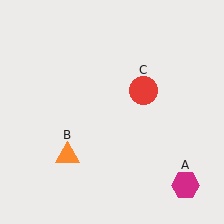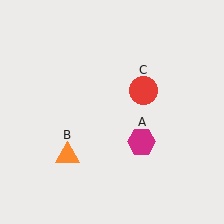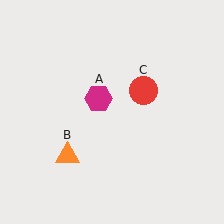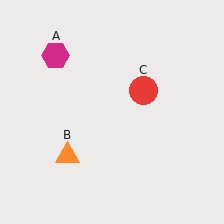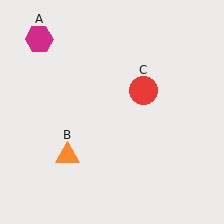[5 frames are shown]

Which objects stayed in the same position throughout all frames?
Orange triangle (object B) and red circle (object C) remained stationary.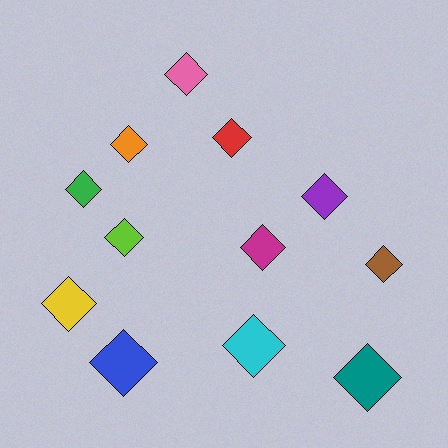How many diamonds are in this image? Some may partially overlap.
There are 12 diamonds.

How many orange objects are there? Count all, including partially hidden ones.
There is 1 orange object.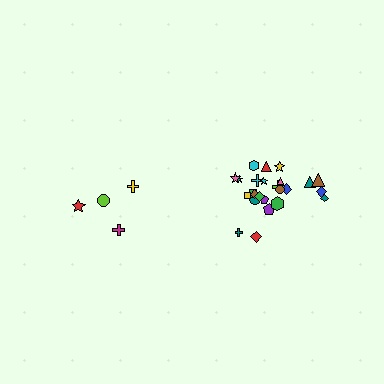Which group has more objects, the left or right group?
The right group.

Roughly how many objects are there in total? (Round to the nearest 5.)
Roughly 30 objects in total.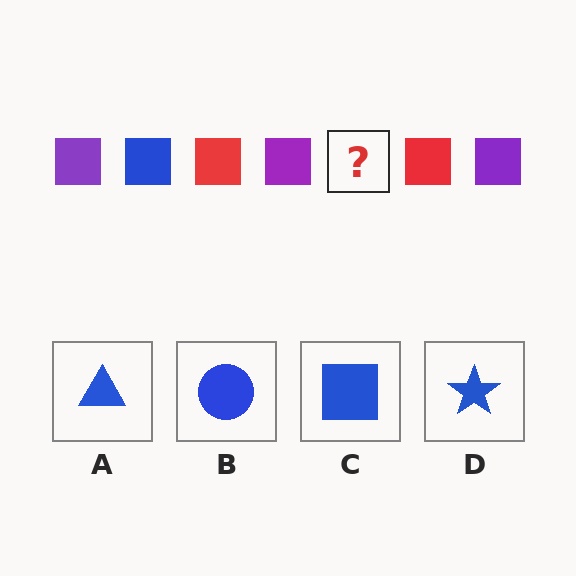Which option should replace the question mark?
Option C.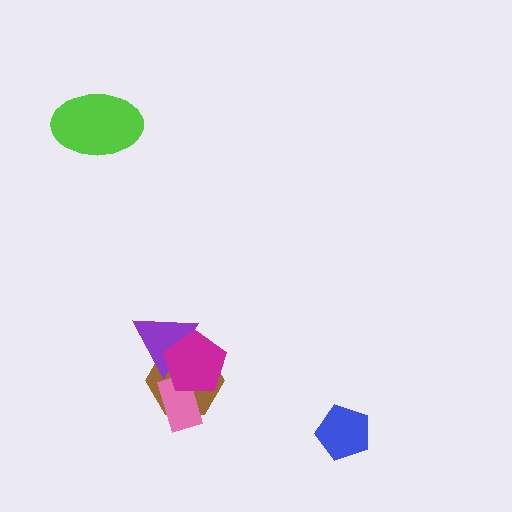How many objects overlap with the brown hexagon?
3 objects overlap with the brown hexagon.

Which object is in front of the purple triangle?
The magenta pentagon is in front of the purple triangle.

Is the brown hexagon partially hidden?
Yes, it is partially covered by another shape.